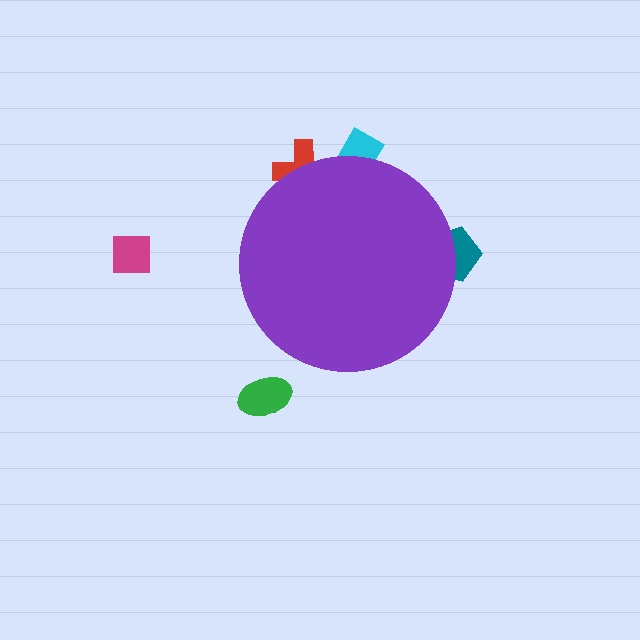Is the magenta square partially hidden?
No, the magenta square is fully visible.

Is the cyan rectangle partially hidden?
Yes, the cyan rectangle is partially hidden behind the purple circle.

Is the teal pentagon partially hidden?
Yes, the teal pentagon is partially hidden behind the purple circle.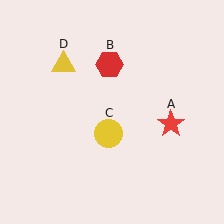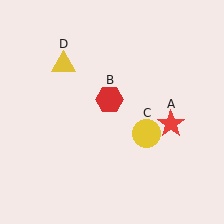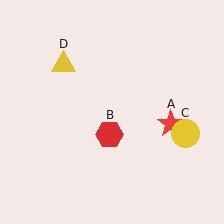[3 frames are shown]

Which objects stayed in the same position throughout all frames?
Red star (object A) and yellow triangle (object D) remained stationary.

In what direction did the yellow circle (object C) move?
The yellow circle (object C) moved right.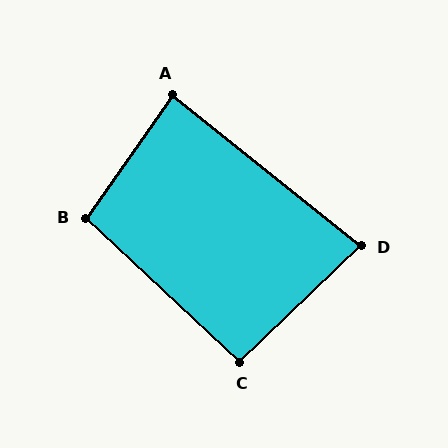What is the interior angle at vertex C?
Approximately 93 degrees (approximately right).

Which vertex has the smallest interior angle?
D, at approximately 82 degrees.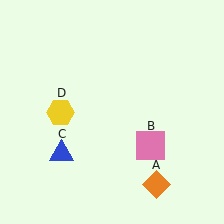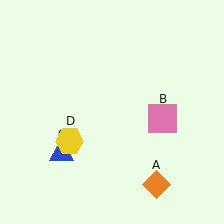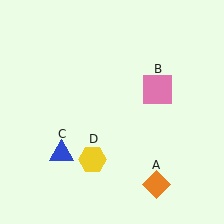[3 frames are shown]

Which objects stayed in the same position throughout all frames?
Orange diamond (object A) and blue triangle (object C) remained stationary.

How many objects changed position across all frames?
2 objects changed position: pink square (object B), yellow hexagon (object D).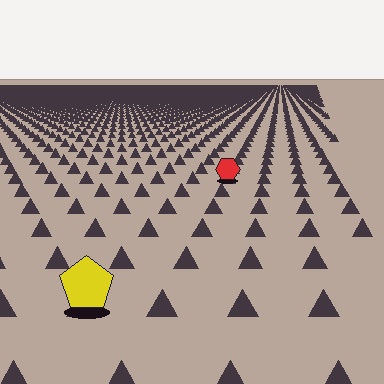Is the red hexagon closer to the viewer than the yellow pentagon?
No. The yellow pentagon is closer — you can tell from the texture gradient: the ground texture is coarser near it.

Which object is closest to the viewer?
The yellow pentagon is closest. The texture marks near it are larger and more spread out.